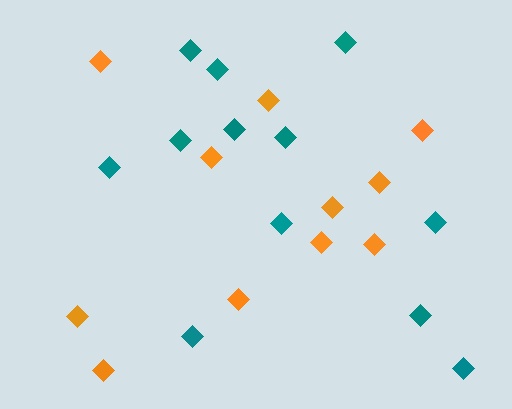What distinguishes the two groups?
There are 2 groups: one group of orange diamonds (11) and one group of teal diamonds (12).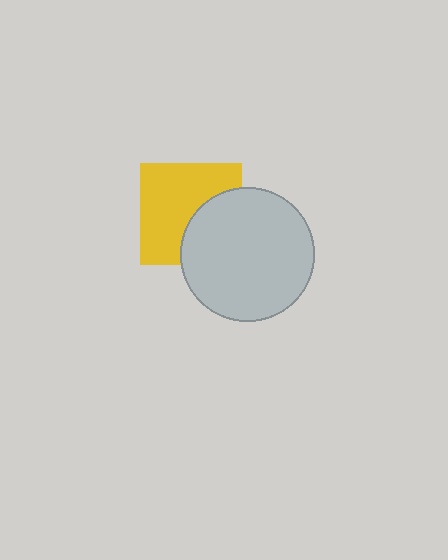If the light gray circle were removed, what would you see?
You would see the complete yellow square.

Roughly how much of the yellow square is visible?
About half of it is visible (roughly 63%).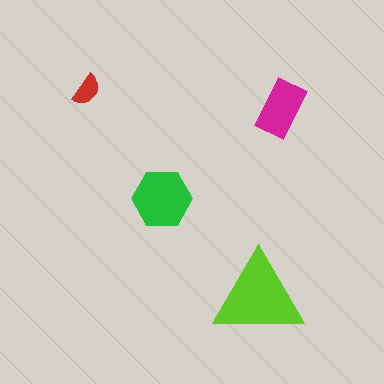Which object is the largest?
The lime triangle.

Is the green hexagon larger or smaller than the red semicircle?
Larger.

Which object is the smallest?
The red semicircle.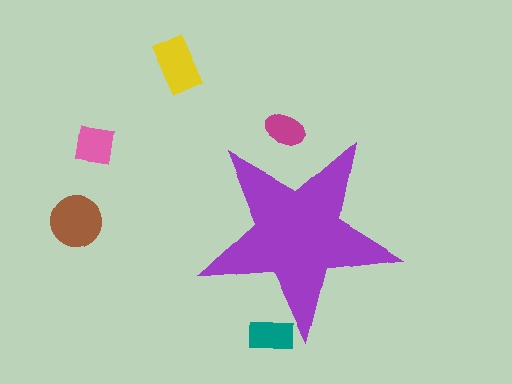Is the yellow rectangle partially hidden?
No, the yellow rectangle is fully visible.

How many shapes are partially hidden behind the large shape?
2 shapes are partially hidden.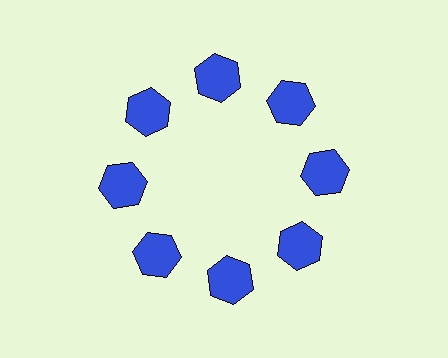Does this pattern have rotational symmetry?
Yes, this pattern has 8-fold rotational symmetry. It looks the same after rotating 45 degrees around the center.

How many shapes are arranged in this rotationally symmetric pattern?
There are 8 shapes, arranged in 8 groups of 1.